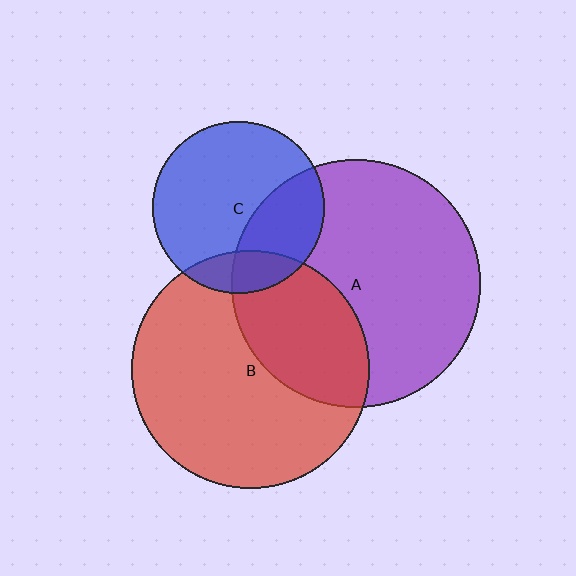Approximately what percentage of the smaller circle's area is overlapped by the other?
Approximately 30%.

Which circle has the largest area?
Circle A (purple).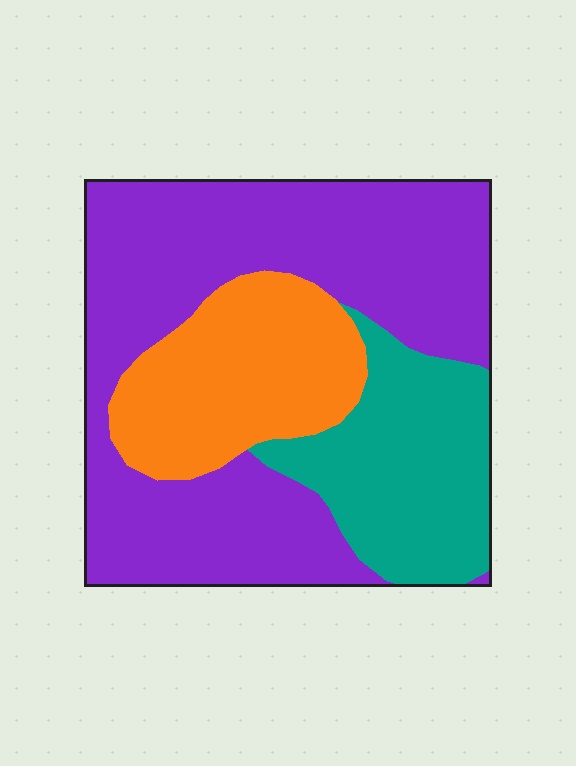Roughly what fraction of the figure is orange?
Orange takes up about one fifth (1/5) of the figure.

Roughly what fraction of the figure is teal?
Teal takes up less than a quarter of the figure.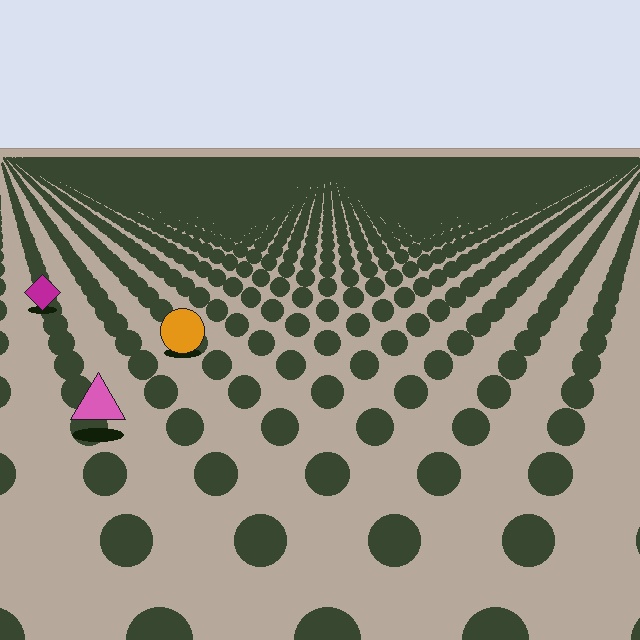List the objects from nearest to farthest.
From nearest to farthest: the pink triangle, the orange circle, the magenta diamond.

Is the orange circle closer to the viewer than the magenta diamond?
Yes. The orange circle is closer — you can tell from the texture gradient: the ground texture is coarser near it.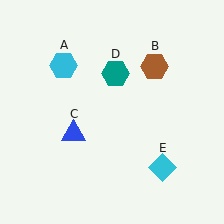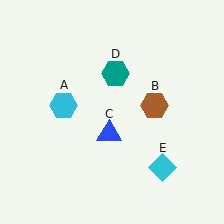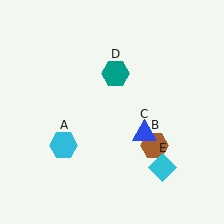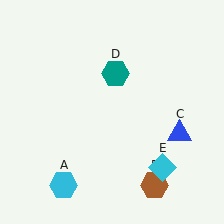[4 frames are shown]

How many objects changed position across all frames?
3 objects changed position: cyan hexagon (object A), brown hexagon (object B), blue triangle (object C).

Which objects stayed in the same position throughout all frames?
Teal hexagon (object D) and cyan diamond (object E) remained stationary.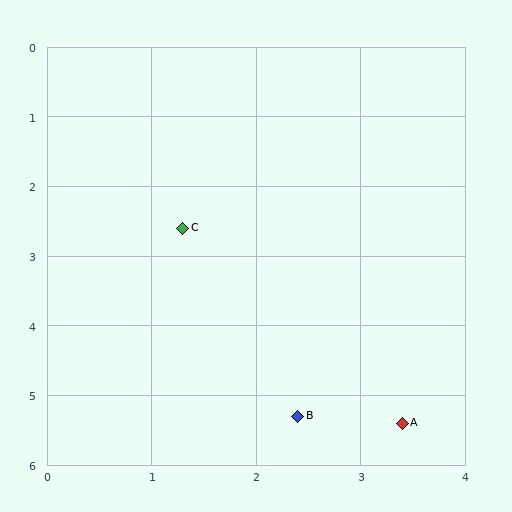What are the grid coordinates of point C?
Point C is at approximately (1.3, 2.6).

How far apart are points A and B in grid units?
Points A and B are about 1.0 grid units apart.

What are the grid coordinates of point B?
Point B is at approximately (2.4, 5.3).